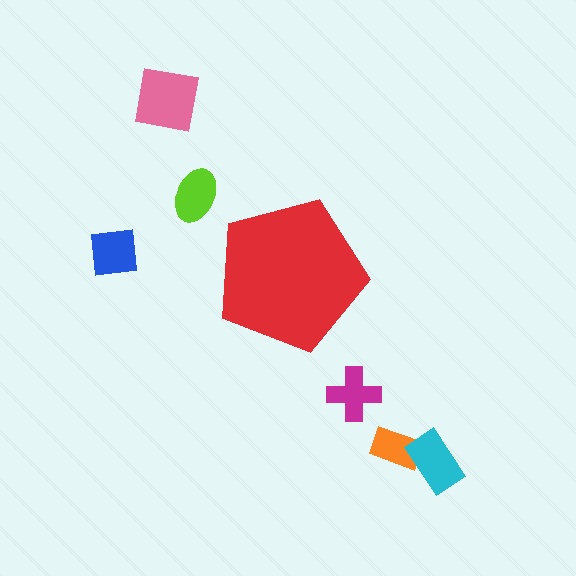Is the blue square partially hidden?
No, the blue square is fully visible.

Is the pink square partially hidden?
No, the pink square is fully visible.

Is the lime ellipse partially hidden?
No, the lime ellipse is fully visible.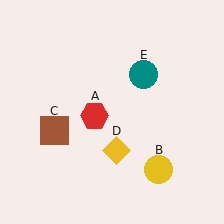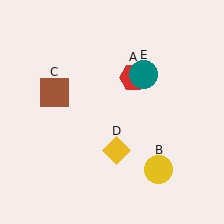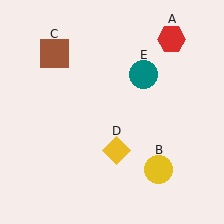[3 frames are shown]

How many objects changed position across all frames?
2 objects changed position: red hexagon (object A), brown square (object C).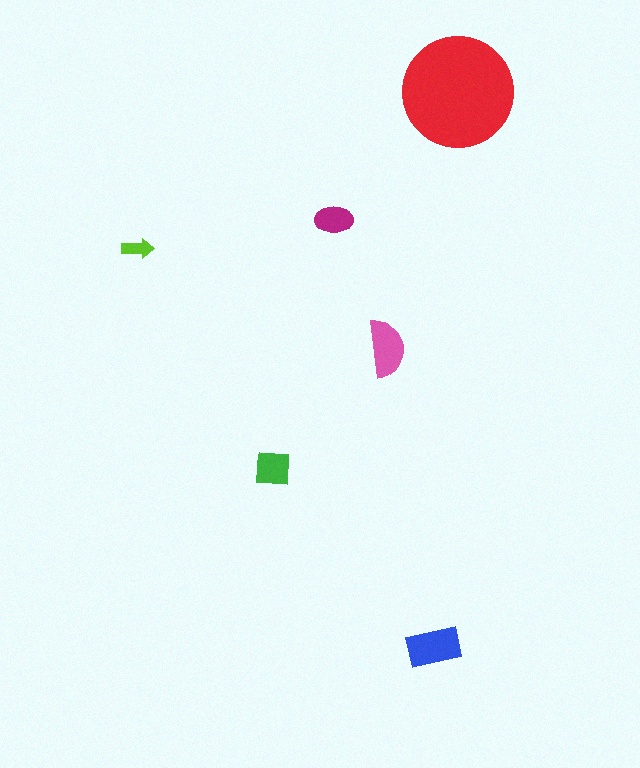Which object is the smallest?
The lime arrow.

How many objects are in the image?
There are 6 objects in the image.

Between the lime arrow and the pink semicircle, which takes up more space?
The pink semicircle.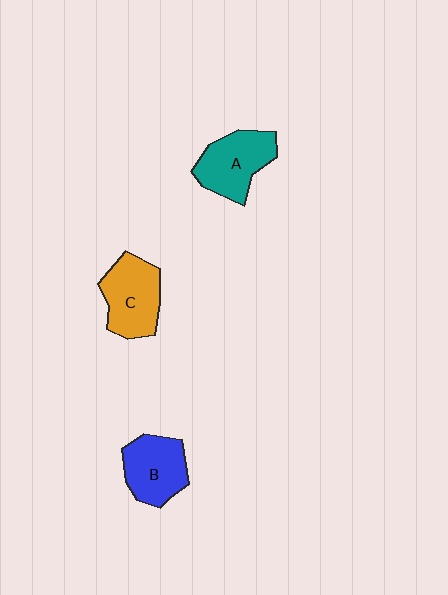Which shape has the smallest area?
Shape B (blue).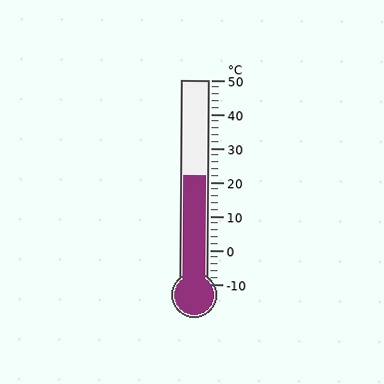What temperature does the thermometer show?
The thermometer shows approximately 22°C.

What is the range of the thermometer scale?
The thermometer scale ranges from -10°C to 50°C.